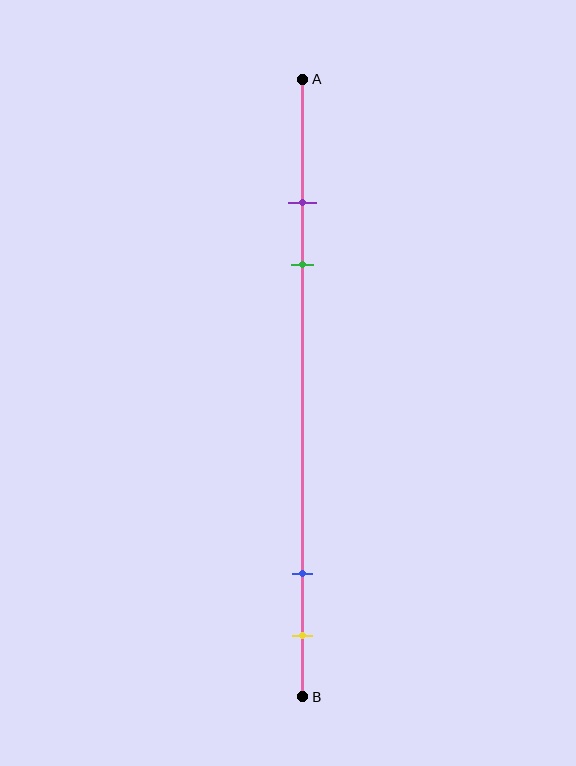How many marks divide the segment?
There are 4 marks dividing the segment.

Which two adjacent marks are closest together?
The purple and green marks are the closest adjacent pair.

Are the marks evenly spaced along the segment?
No, the marks are not evenly spaced.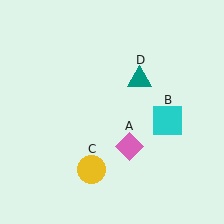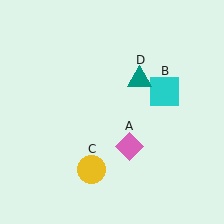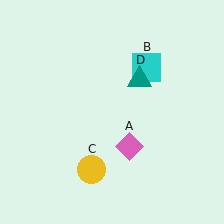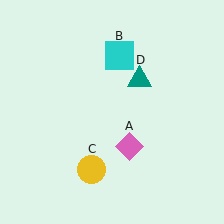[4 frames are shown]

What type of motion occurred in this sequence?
The cyan square (object B) rotated counterclockwise around the center of the scene.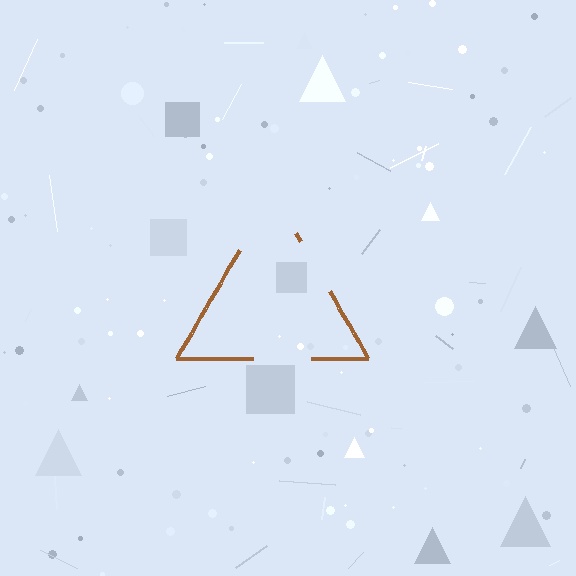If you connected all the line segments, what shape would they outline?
They would outline a triangle.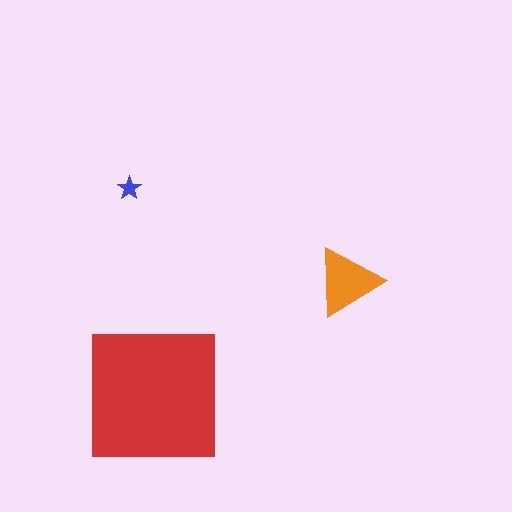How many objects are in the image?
There are 3 objects in the image.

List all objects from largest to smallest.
The red square, the orange triangle, the blue star.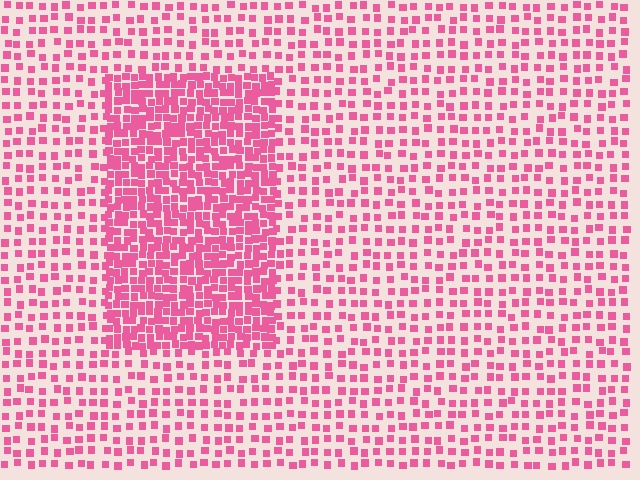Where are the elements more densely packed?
The elements are more densely packed inside the rectangle boundary.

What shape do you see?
I see a rectangle.